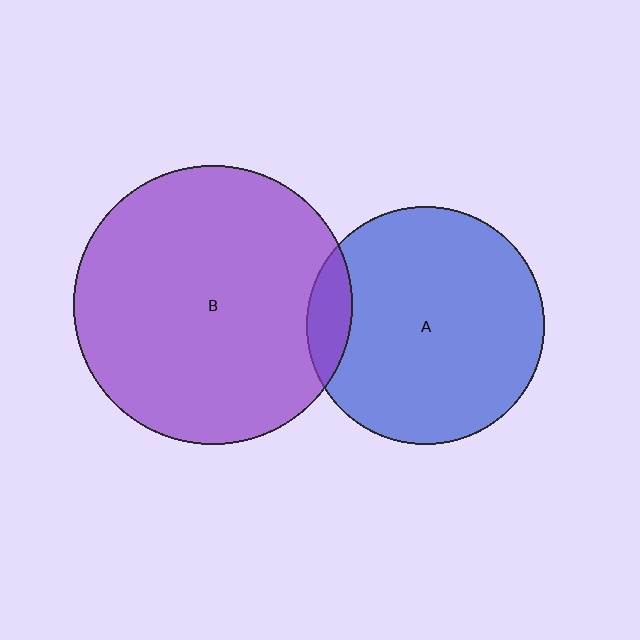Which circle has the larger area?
Circle B (purple).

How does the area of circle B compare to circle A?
Approximately 1.4 times.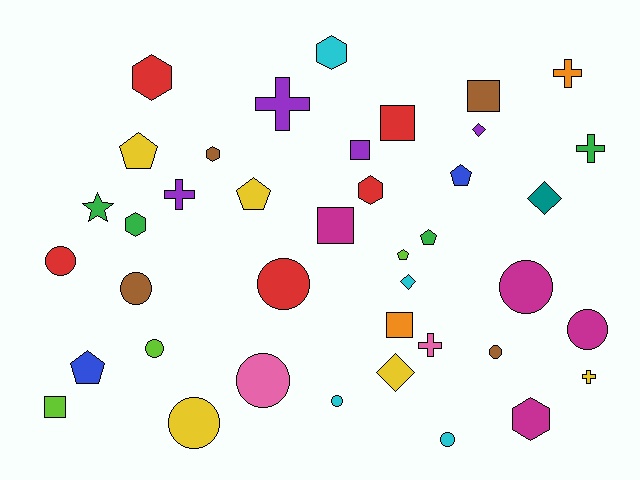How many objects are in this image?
There are 40 objects.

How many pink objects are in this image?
There are 2 pink objects.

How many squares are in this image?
There are 6 squares.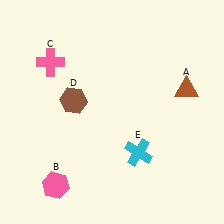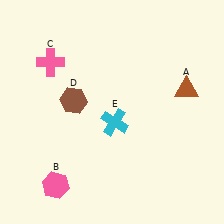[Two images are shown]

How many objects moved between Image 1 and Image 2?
1 object moved between the two images.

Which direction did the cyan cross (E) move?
The cyan cross (E) moved up.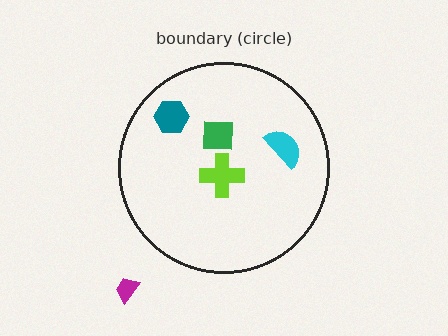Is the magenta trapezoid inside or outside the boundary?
Outside.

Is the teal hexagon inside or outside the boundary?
Inside.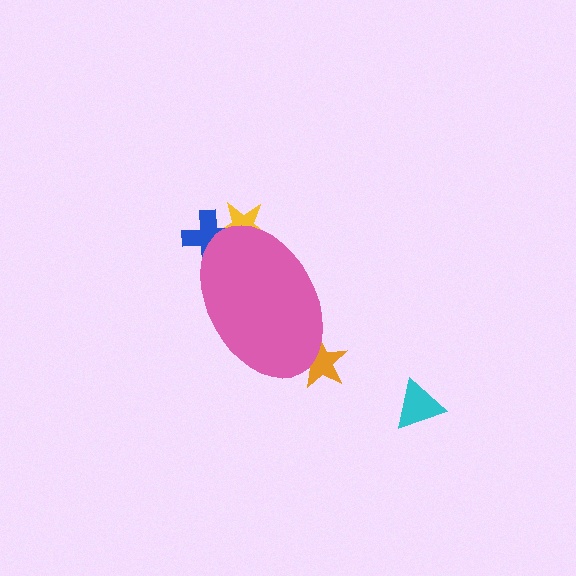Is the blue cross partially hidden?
Yes, the blue cross is partially hidden behind the pink ellipse.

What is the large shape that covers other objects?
A pink ellipse.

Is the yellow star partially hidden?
Yes, the yellow star is partially hidden behind the pink ellipse.